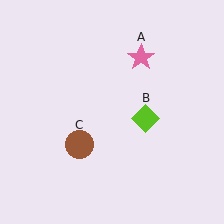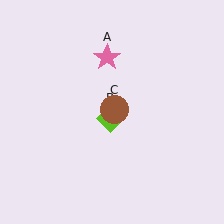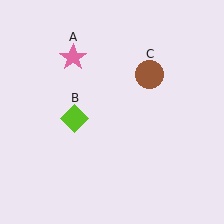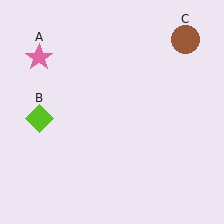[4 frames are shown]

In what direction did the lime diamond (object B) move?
The lime diamond (object B) moved left.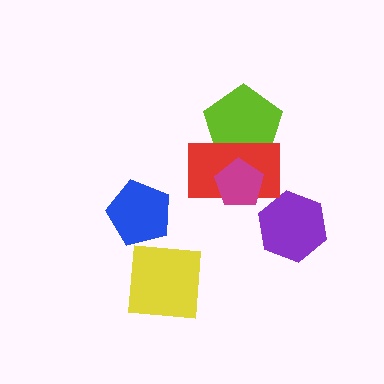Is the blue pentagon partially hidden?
No, no other shape covers it.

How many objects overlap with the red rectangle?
2 objects overlap with the red rectangle.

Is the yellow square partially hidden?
Yes, it is partially covered by another shape.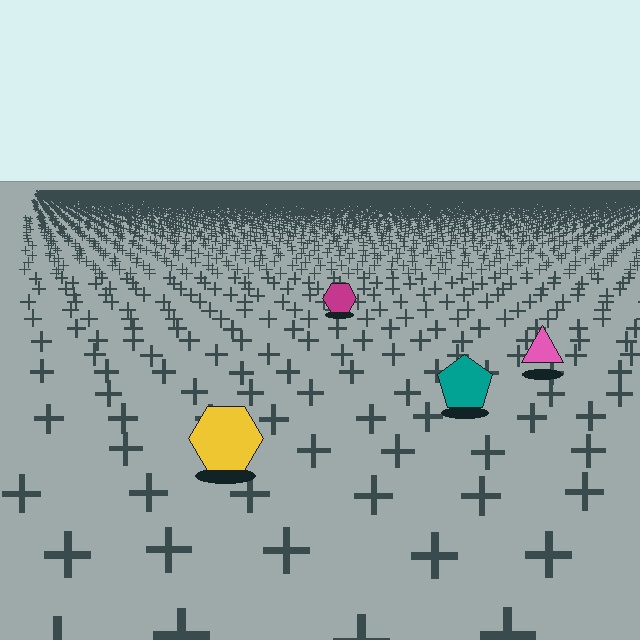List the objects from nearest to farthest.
From nearest to farthest: the yellow hexagon, the teal pentagon, the pink triangle, the magenta hexagon.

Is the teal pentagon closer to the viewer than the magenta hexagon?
Yes. The teal pentagon is closer — you can tell from the texture gradient: the ground texture is coarser near it.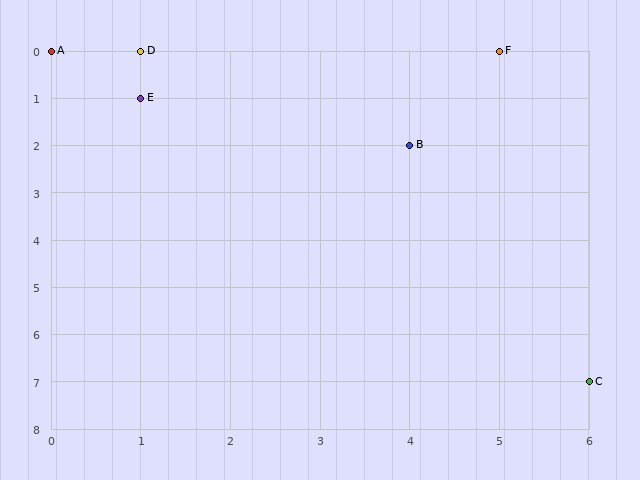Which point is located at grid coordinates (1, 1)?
Point E is at (1, 1).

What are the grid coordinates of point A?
Point A is at grid coordinates (0, 0).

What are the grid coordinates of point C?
Point C is at grid coordinates (6, 7).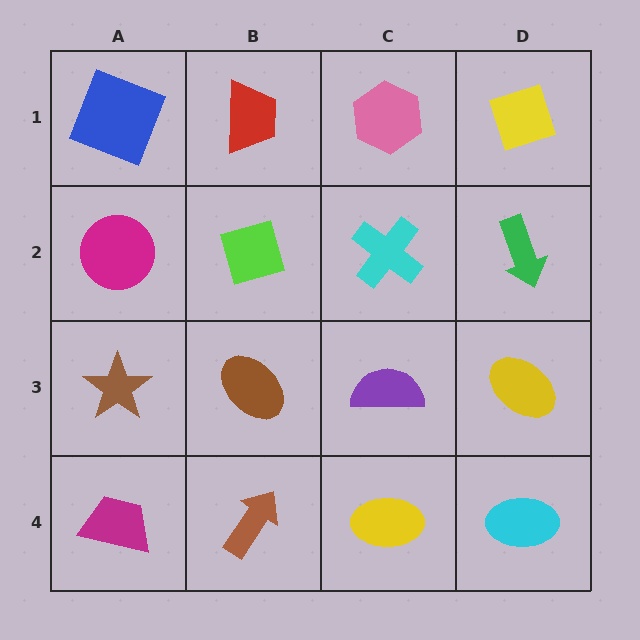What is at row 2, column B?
A lime diamond.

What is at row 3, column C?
A purple semicircle.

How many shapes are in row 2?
4 shapes.